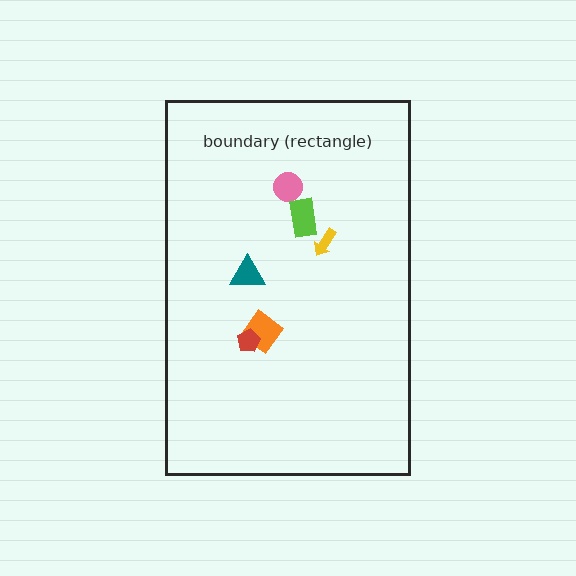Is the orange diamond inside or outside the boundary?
Inside.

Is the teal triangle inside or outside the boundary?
Inside.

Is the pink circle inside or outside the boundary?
Inside.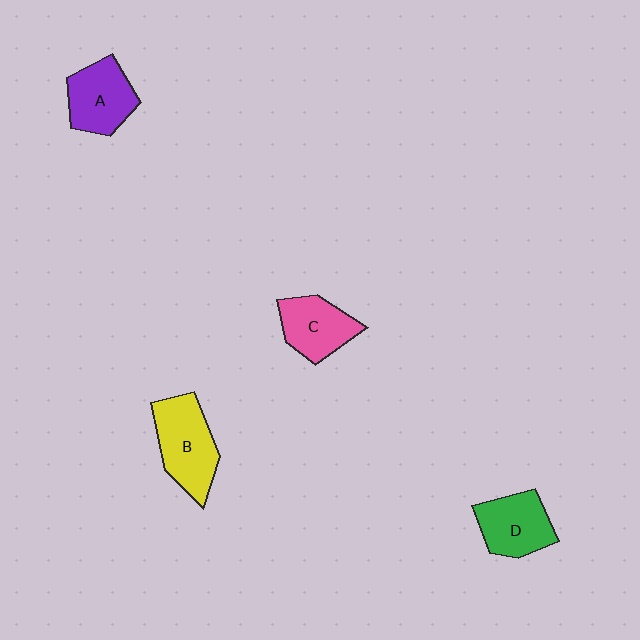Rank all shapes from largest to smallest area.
From largest to smallest: B (yellow), A (purple), D (green), C (pink).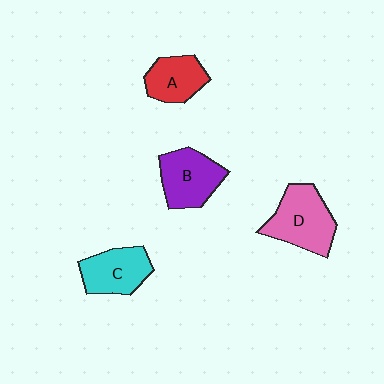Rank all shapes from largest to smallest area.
From largest to smallest: D (pink), B (purple), C (cyan), A (red).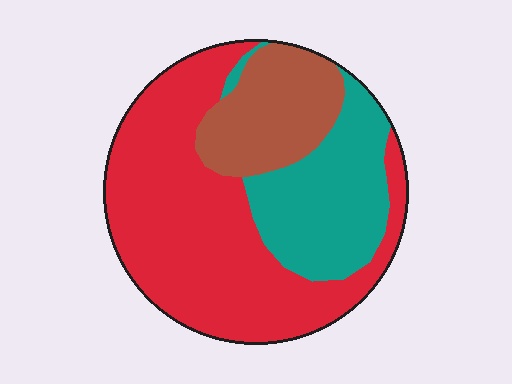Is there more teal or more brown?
Teal.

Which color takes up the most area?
Red, at roughly 55%.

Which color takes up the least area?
Brown, at roughly 20%.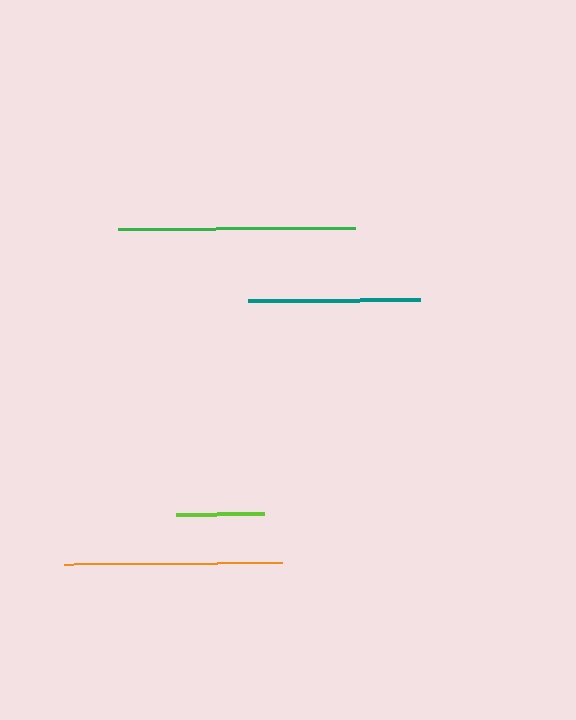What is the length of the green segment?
The green segment is approximately 237 pixels long.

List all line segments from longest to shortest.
From longest to shortest: green, orange, teal, lime.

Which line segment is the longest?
The green line is the longest at approximately 237 pixels.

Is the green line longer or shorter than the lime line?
The green line is longer than the lime line.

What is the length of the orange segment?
The orange segment is approximately 218 pixels long.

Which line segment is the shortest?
The lime line is the shortest at approximately 88 pixels.